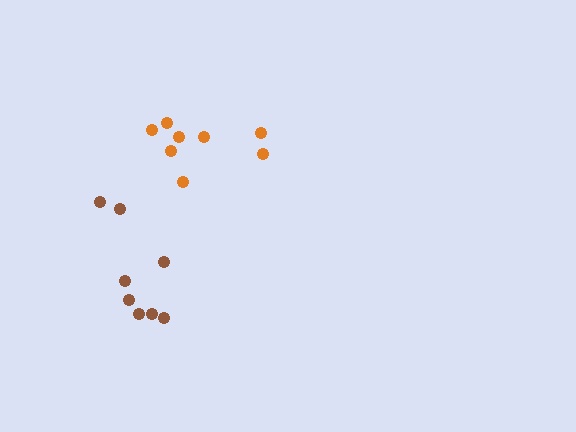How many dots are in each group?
Group 1: 8 dots, Group 2: 8 dots (16 total).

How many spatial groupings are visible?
There are 2 spatial groupings.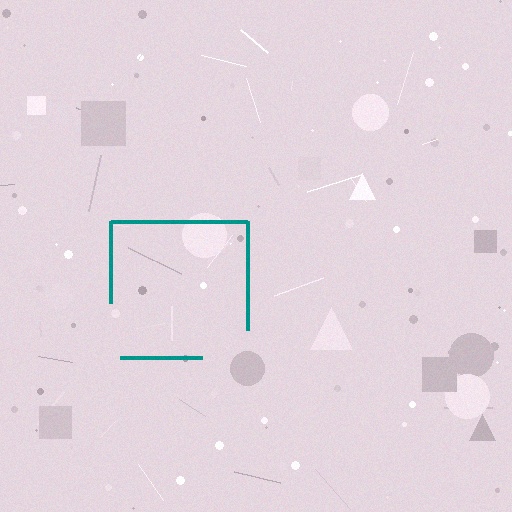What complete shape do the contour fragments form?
The contour fragments form a square.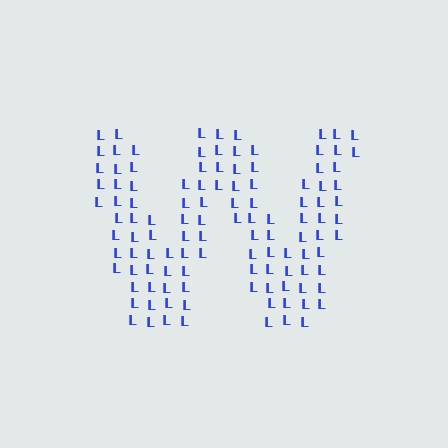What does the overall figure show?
The overall figure shows the letter W.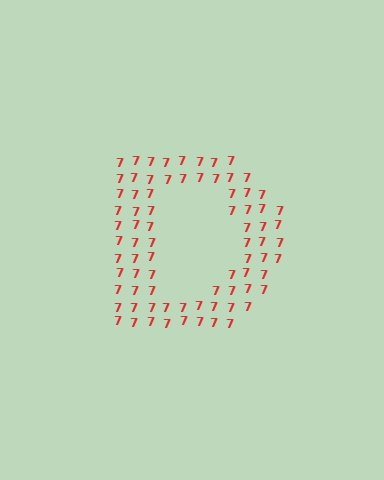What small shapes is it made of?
It is made of small digit 7's.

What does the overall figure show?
The overall figure shows the letter D.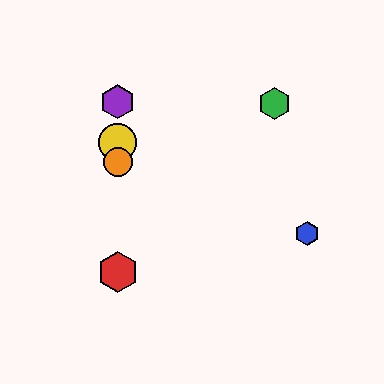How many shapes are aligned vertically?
4 shapes (the red hexagon, the yellow circle, the purple hexagon, the orange circle) are aligned vertically.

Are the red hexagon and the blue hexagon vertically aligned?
No, the red hexagon is at x≈118 and the blue hexagon is at x≈307.